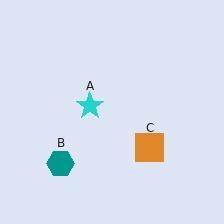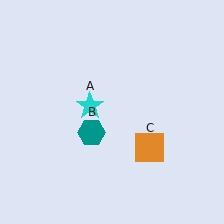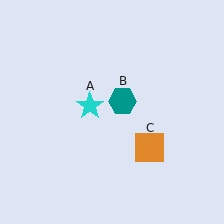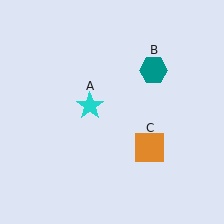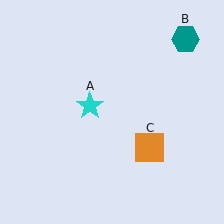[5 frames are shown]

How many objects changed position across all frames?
1 object changed position: teal hexagon (object B).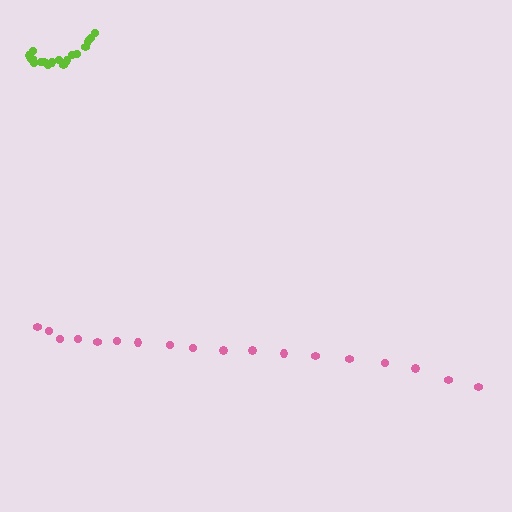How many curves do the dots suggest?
There are 2 distinct paths.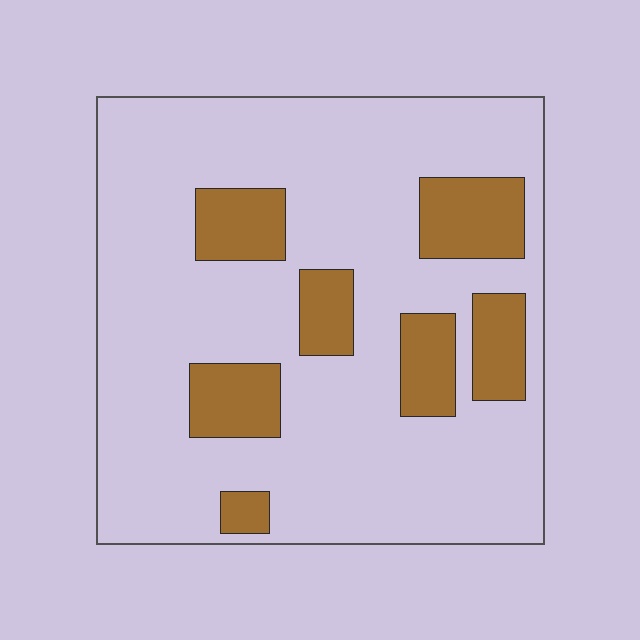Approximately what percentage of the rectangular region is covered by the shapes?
Approximately 20%.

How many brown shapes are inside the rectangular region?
7.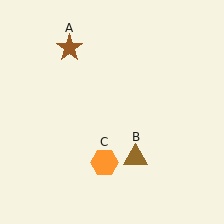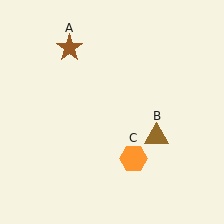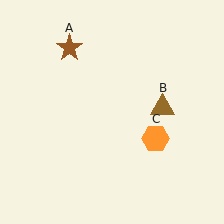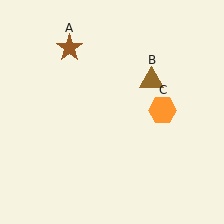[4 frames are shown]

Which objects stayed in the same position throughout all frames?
Brown star (object A) remained stationary.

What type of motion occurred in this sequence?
The brown triangle (object B), orange hexagon (object C) rotated counterclockwise around the center of the scene.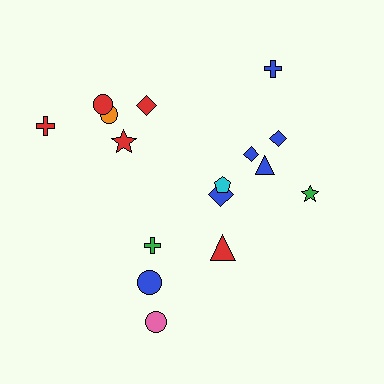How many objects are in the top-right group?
There are 7 objects.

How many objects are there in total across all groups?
There are 16 objects.